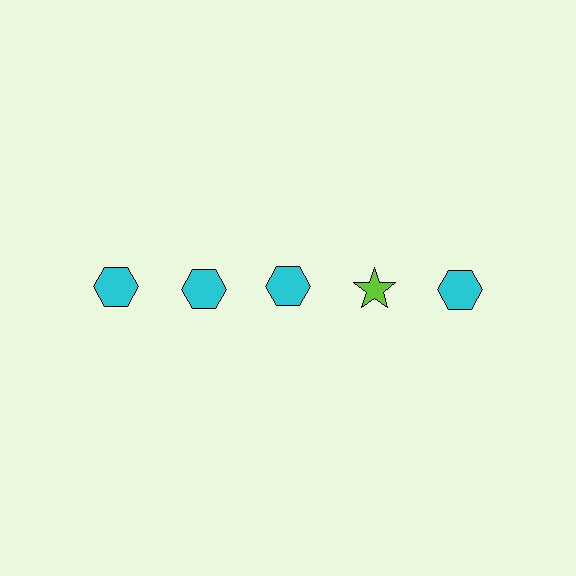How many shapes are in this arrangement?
There are 5 shapes arranged in a grid pattern.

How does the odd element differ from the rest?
It differs in both color (lime instead of cyan) and shape (star instead of hexagon).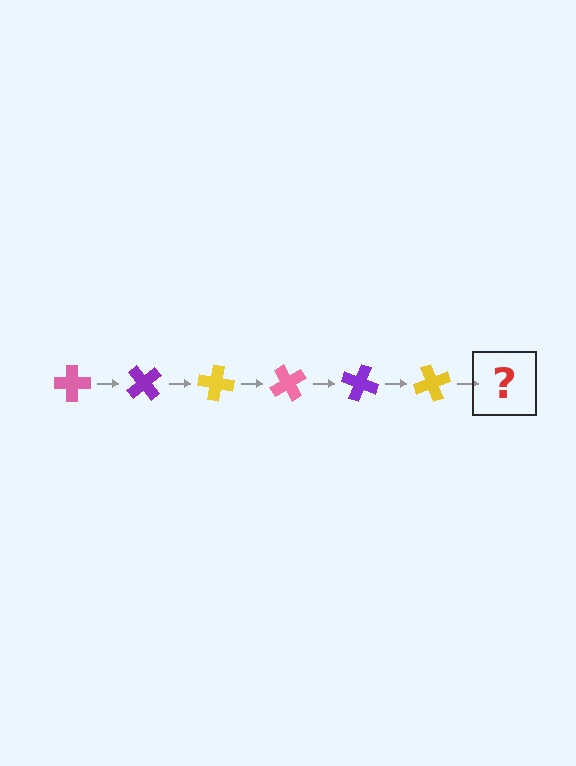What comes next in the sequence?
The next element should be a pink cross, rotated 300 degrees from the start.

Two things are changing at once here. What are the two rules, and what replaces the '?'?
The two rules are that it rotates 50 degrees each step and the color cycles through pink, purple, and yellow. The '?' should be a pink cross, rotated 300 degrees from the start.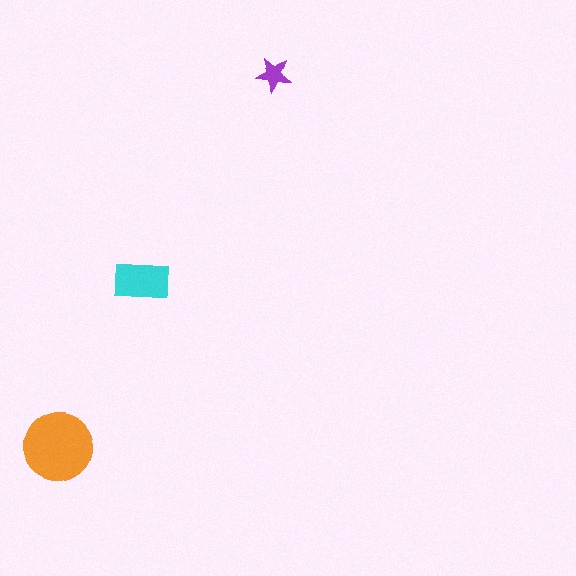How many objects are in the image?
There are 3 objects in the image.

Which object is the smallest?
The purple star.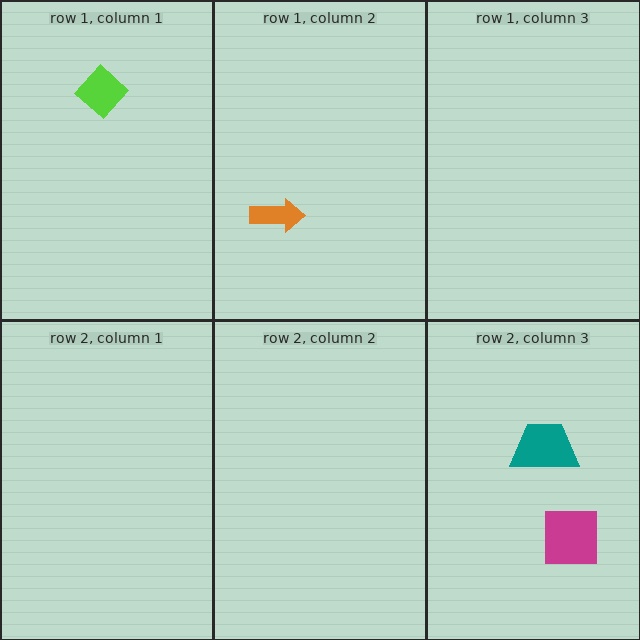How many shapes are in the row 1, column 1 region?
1.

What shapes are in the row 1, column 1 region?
The lime diamond.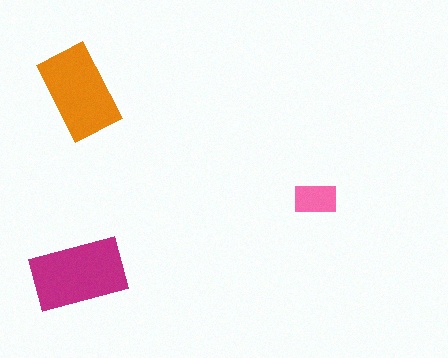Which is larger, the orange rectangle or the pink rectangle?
The orange one.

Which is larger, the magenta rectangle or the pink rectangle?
The magenta one.